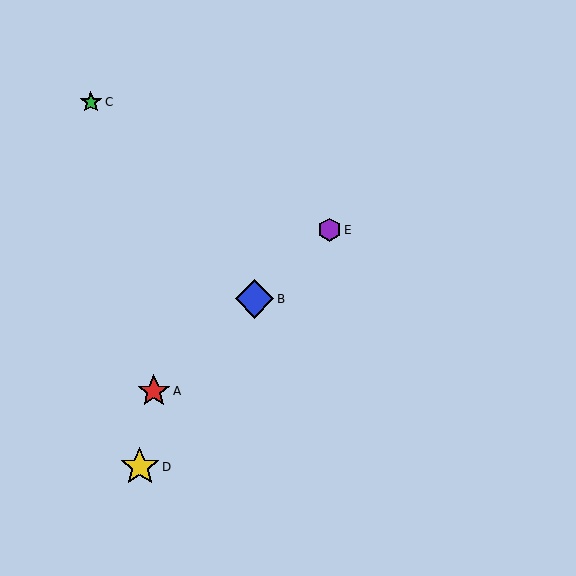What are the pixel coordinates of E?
Object E is at (329, 230).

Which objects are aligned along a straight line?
Objects A, B, E are aligned along a straight line.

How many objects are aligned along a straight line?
3 objects (A, B, E) are aligned along a straight line.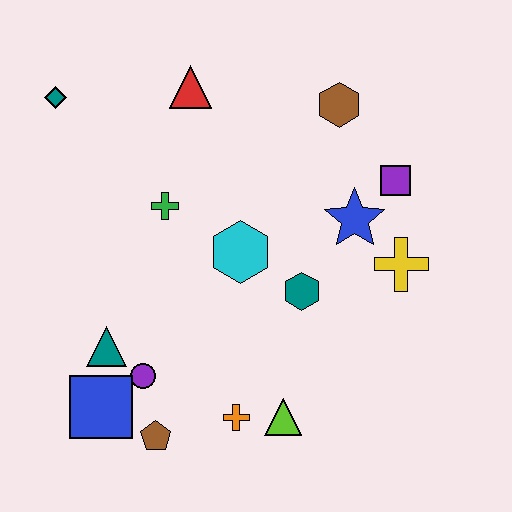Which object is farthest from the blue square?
The brown hexagon is farthest from the blue square.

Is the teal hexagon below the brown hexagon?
Yes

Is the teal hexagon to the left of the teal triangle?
No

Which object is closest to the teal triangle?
The purple circle is closest to the teal triangle.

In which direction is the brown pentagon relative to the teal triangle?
The brown pentagon is below the teal triangle.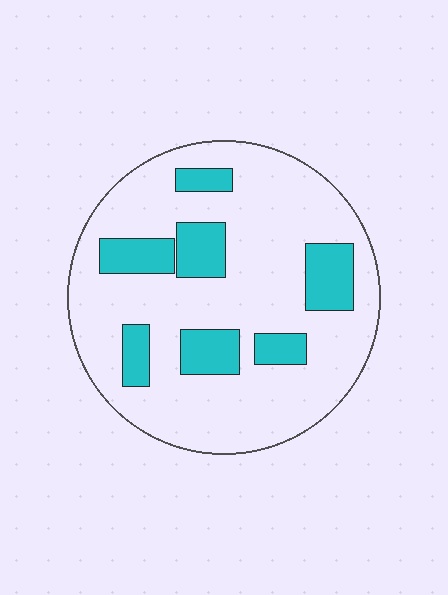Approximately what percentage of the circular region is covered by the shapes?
Approximately 20%.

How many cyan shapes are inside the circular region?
7.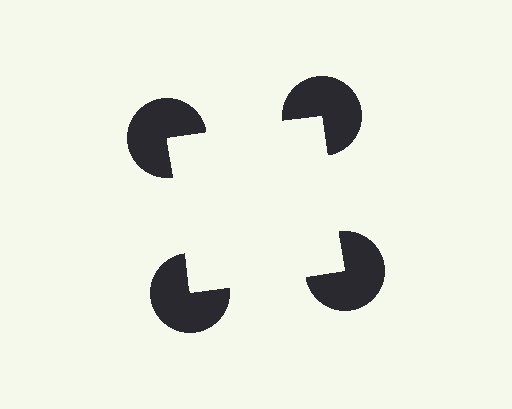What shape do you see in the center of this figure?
An illusory square — its edges are inferred from the aligned wedge cuts in the pac-man discs, not physically drawn.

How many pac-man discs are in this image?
There are 4 — one at each vertex of the illusory square.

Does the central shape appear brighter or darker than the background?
It typically appears slightly brighter than the background, even though no actual brightness change is drawn.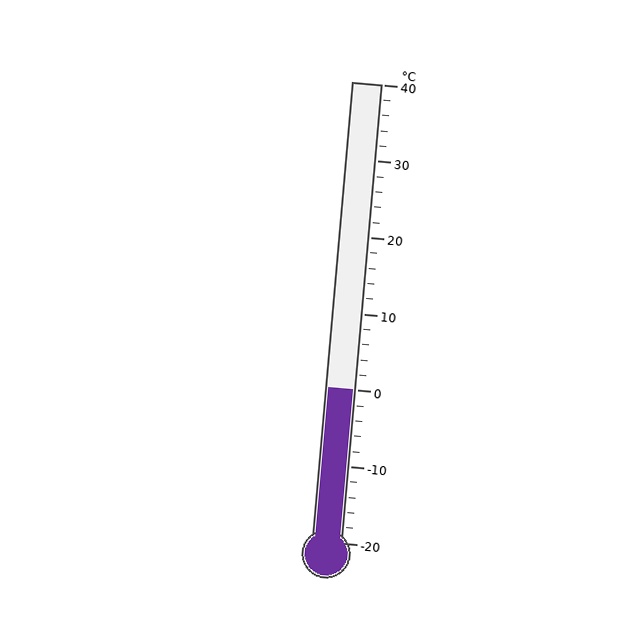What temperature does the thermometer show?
The thermometer shows approximately 0°C.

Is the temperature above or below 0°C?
The temperature is at 0°C.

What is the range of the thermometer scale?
The thermometer scale ranges from -20°C to 40°C.